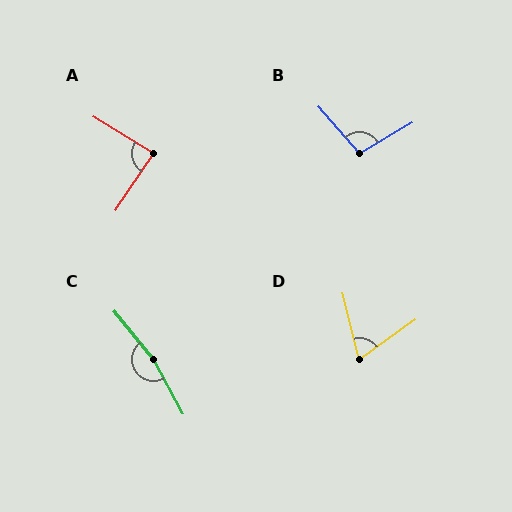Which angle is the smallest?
D, at approximately 68 degrees.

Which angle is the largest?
C, at approximately 169 degrees.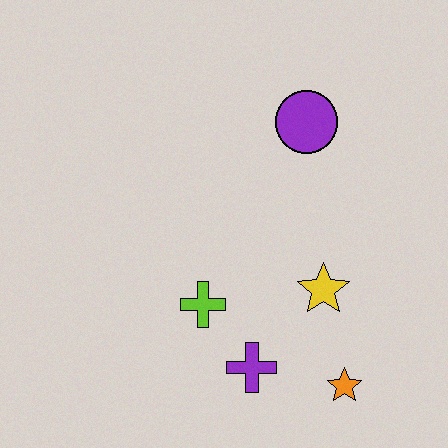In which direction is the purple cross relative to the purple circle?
The purple cross is below the purple circle.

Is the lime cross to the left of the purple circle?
Yes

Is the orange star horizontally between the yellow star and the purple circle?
No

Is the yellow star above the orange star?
Yes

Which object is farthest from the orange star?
The purple circle is farthest from the orange star.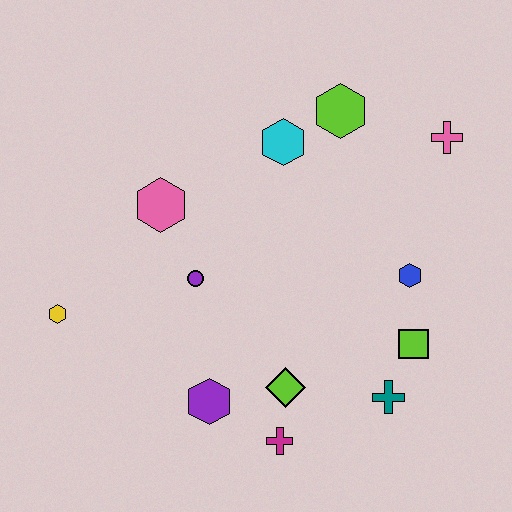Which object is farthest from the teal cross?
The yellow hexagon is farthest from the teal cross.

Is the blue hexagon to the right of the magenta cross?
Yes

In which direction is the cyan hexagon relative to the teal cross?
The cyan hexagon is above the teal cross.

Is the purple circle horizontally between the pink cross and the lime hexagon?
No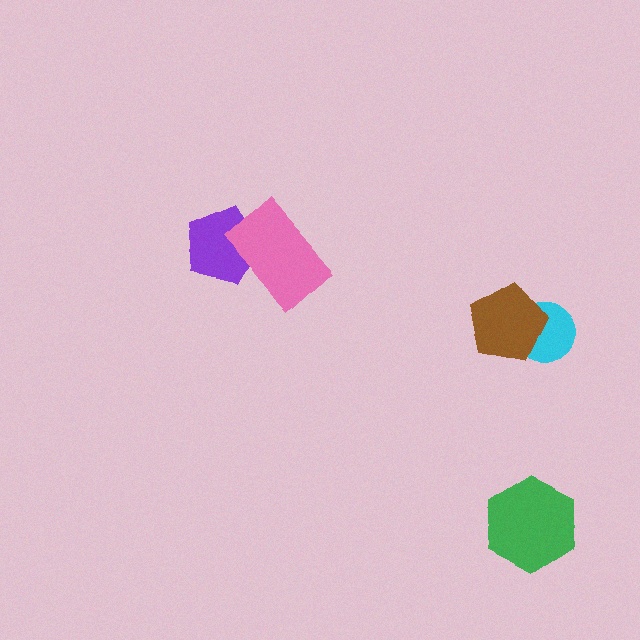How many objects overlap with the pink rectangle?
1 object overlaps with the pink rectangle.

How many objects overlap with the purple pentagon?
1 object overlaps with the purple pentagon.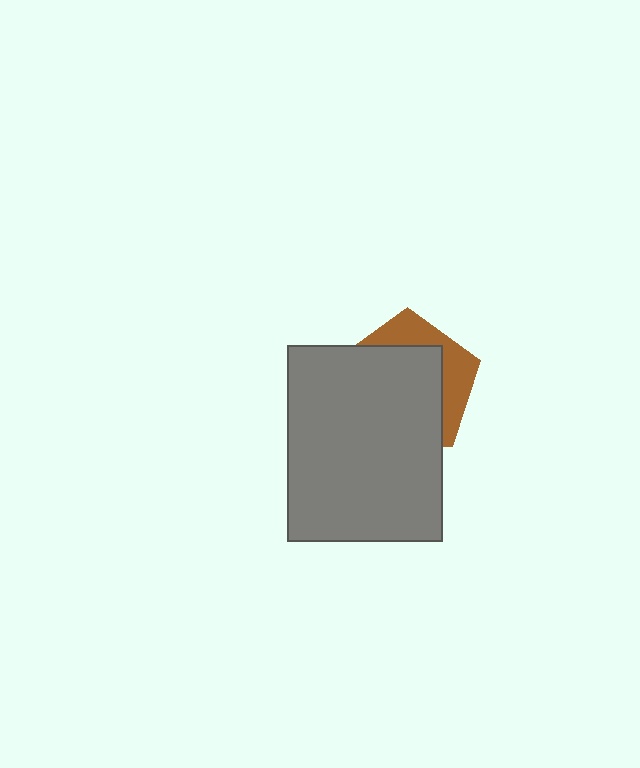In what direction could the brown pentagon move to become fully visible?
The brown pentagon could move toward the upper-right. That would shift it out from behind the gray rectangle entirely.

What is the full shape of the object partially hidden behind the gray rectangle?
The partially hidden object is a brown pentagon.